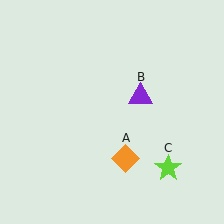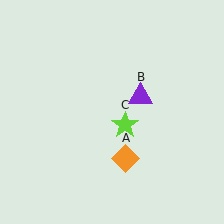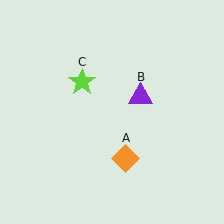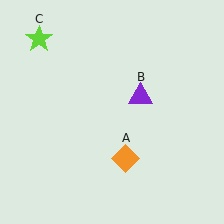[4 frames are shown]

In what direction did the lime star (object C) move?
The lime star (object C) moved up and to the left.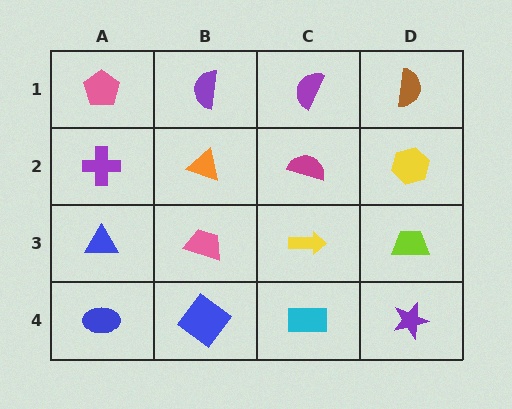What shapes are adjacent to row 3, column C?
A magenta semicircle (row 2, column C), a cyan rectangle (row 4, column C), a pink trapezoid (row 3, column B), a lime trapezoid (row 3, column D).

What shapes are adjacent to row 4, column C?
A yellow arrow (row 3, column C), a blue diamond (row 4, column B), a purple star (row 4, column D).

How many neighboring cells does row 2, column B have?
4.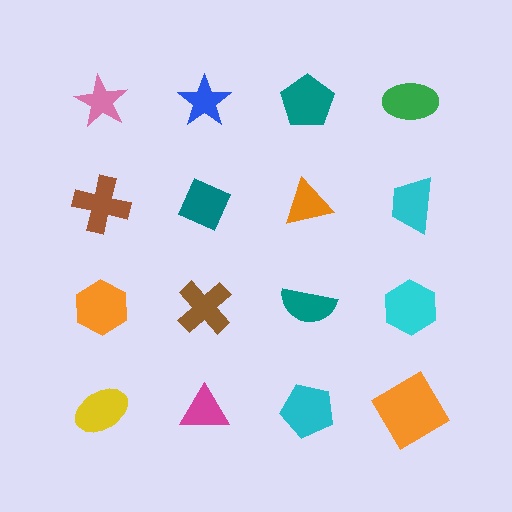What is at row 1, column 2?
A blue star.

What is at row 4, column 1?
A yellow ellipse.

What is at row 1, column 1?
A pink star.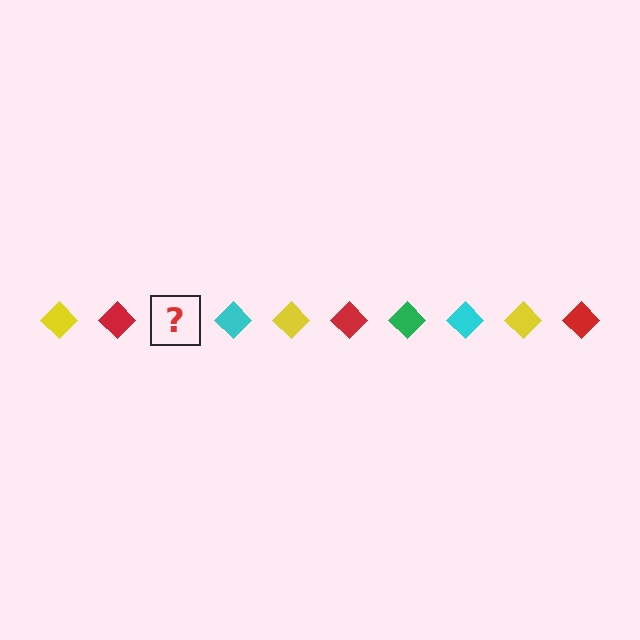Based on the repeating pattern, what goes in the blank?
The blank should be a green diamond.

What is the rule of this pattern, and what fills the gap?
The rule is that the pattern cycles through yellow, red, green, cyan diamonds. The gap should be filled with a green diamond.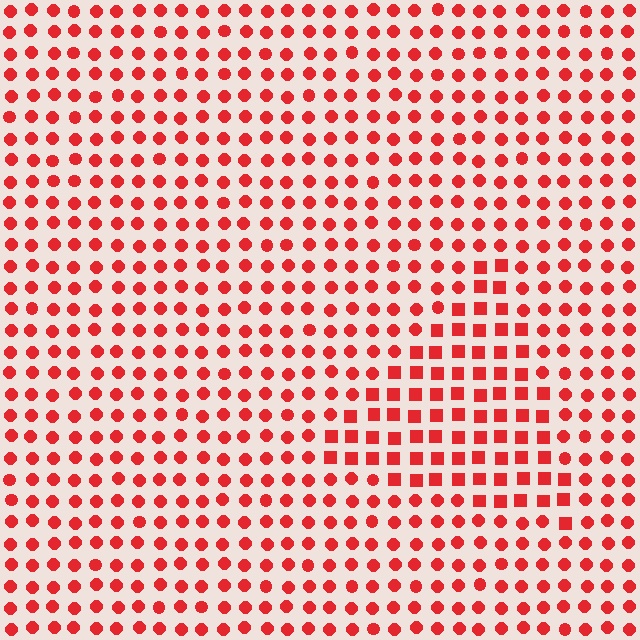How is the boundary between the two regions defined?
The boundary is defined by a change in element shape: squares inside vs. circles outside. All elements share the same color and spacing.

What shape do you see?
I see a triangle.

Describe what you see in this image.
The image is filled with small red elements arranged in a uniform grid. A triangle-shaped region contains squares, while the surrounding area contains circles. The boundary is defined purely by the change in element shape.